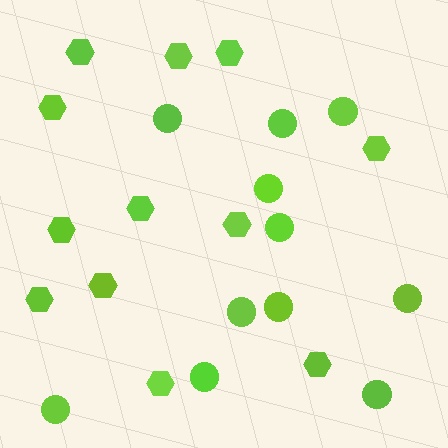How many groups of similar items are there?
There are 2 groups: one group of hexagons (12) and one group of circles (11).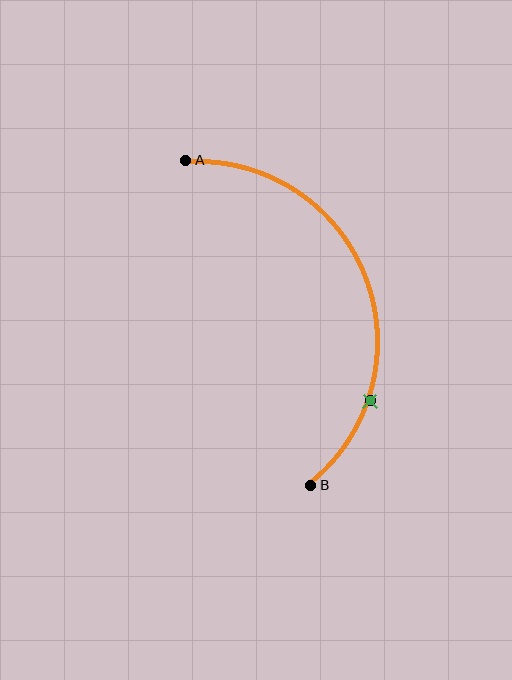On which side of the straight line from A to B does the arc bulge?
The arc bulges to the right of the straight line connecting A and B.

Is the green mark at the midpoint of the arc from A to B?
No. The green mark lies on the arc but is closer to endpoint B. The arc midpoint would be at the point on the curve equidistant along the arc from both A and B.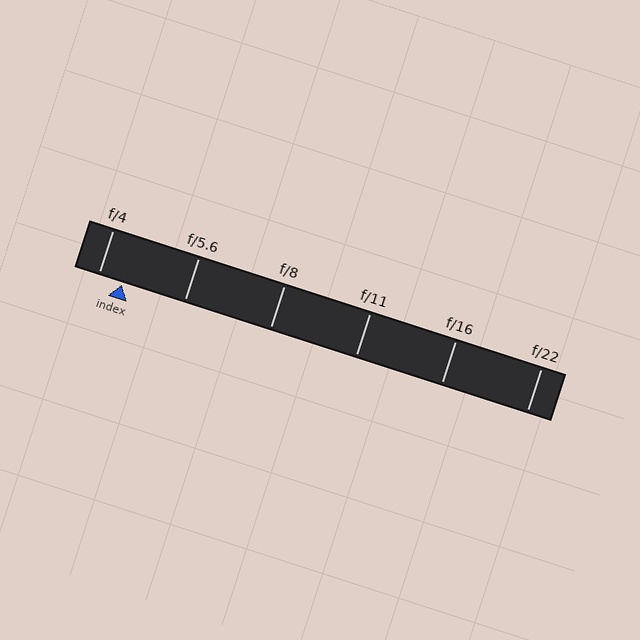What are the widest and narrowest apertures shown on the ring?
The widest aperture shown is f/4 and the narrowest is f/22.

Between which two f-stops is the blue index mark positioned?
The index mark is between f/4 and f/5.6.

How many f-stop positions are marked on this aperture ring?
There are 6 f-stop positions marked.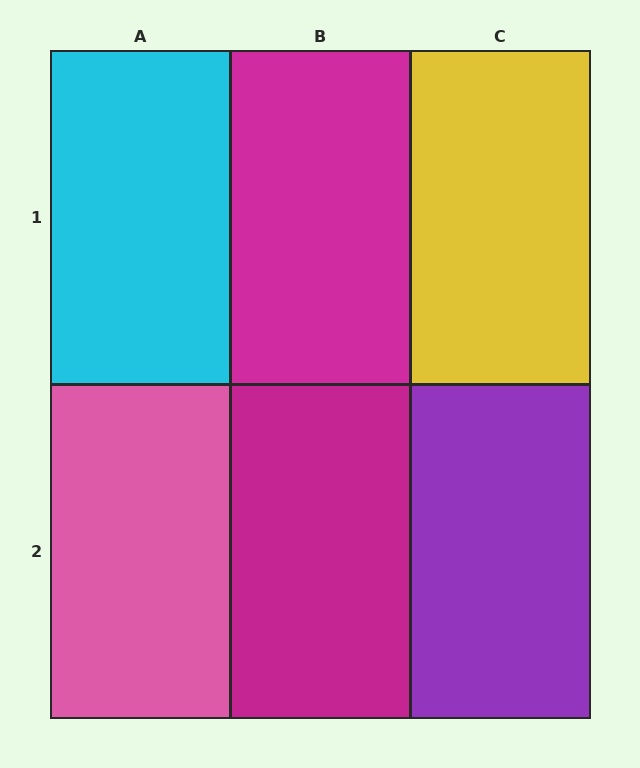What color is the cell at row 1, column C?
Yellow.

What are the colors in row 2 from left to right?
Pink, magenta, purple.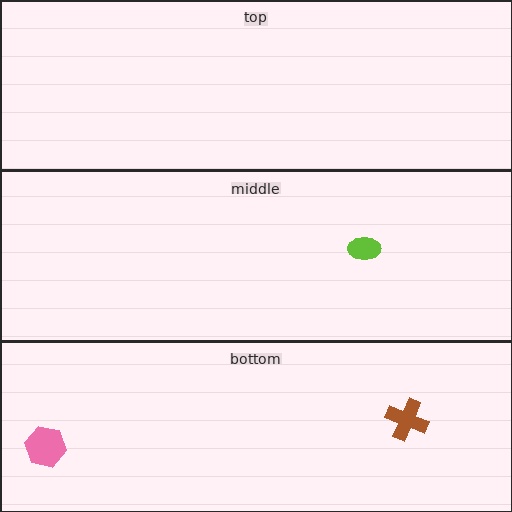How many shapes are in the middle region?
1.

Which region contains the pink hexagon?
The bottom region.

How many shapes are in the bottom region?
2.